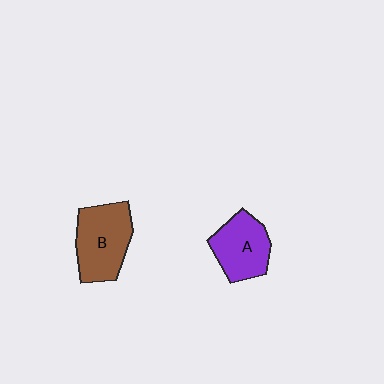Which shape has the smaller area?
Shape A (purple).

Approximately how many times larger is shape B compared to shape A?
Approximately 1.2 times.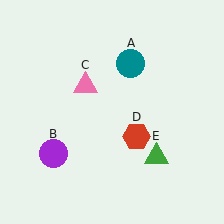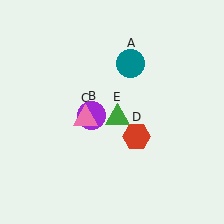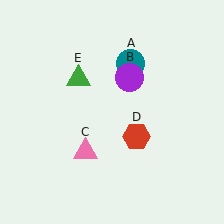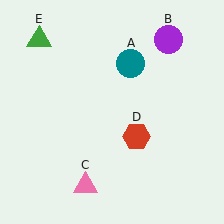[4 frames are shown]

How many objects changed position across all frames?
3 objects changed position: purple circle (object B), pink triangle (object C), green triangle (object E).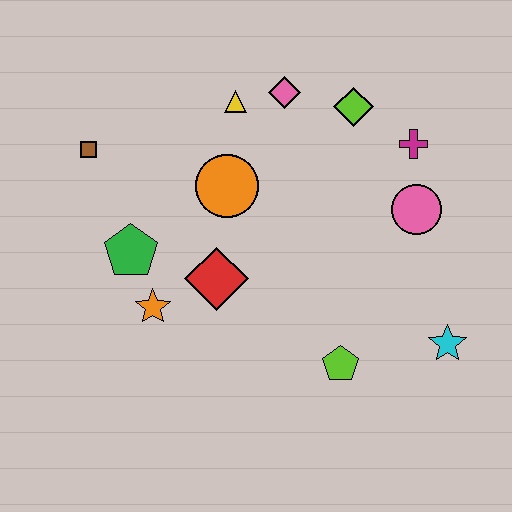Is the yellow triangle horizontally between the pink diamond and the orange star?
Yes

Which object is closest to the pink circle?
The magenta cross is closest to the pink circle.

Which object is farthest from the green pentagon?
The cyan star is farthest from the green pentagon.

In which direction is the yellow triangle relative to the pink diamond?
The yellow triangle is to the left of the pink diamond.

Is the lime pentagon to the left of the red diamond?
No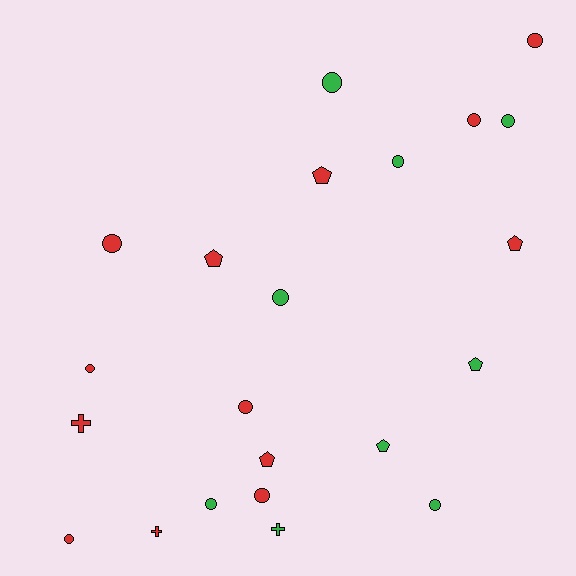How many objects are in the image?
There are 22 objects.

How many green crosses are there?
There is 1 green cross.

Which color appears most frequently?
Red, with 13 objects.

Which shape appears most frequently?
Circle, with 13 objects.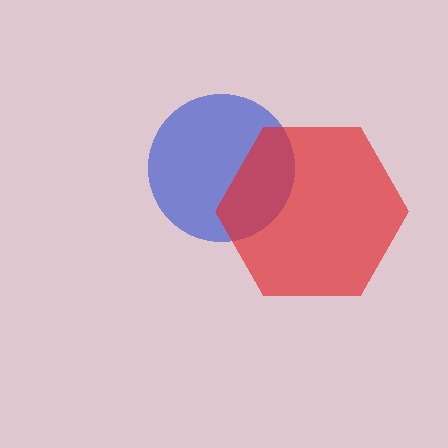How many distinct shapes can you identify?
There are 2 distinct shapes: a blue circle, a red hexagon.